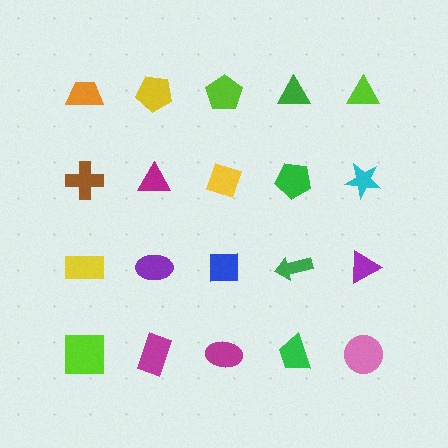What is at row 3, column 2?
A purple ellipse.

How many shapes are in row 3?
5 shapes.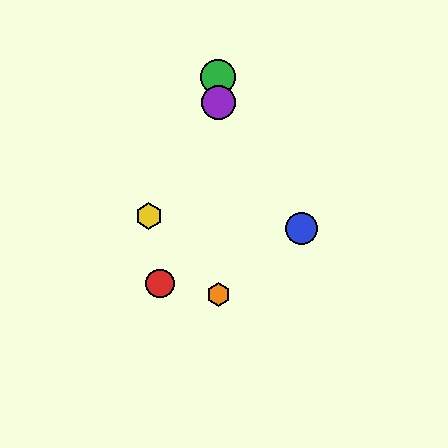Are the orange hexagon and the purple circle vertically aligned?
Yes, both are at x≈218.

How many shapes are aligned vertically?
3 shapes (the green circle, the purple circle, the orange hexagon) are aligned vertically.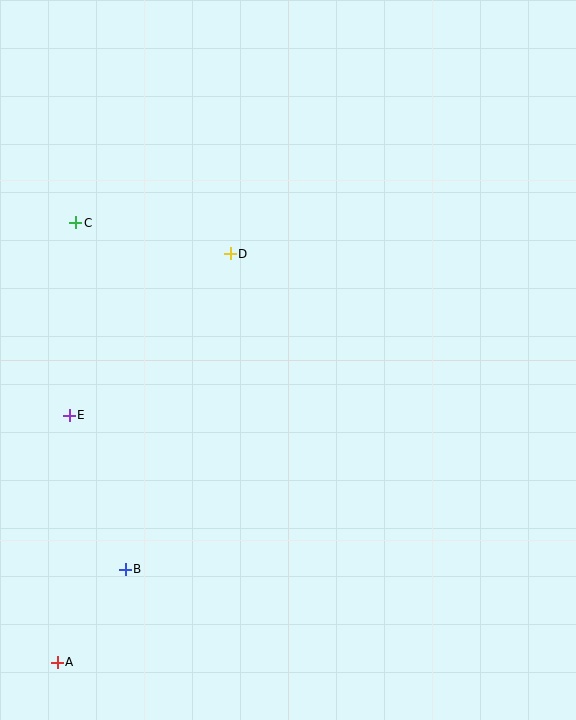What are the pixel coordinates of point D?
Point D is at (230, 254).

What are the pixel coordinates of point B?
Point B is at (125, 569).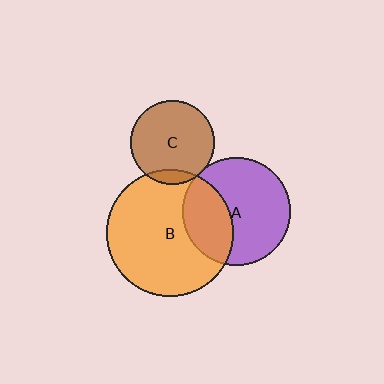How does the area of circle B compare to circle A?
Approximately 1.4 times.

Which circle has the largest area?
Circle B (orange).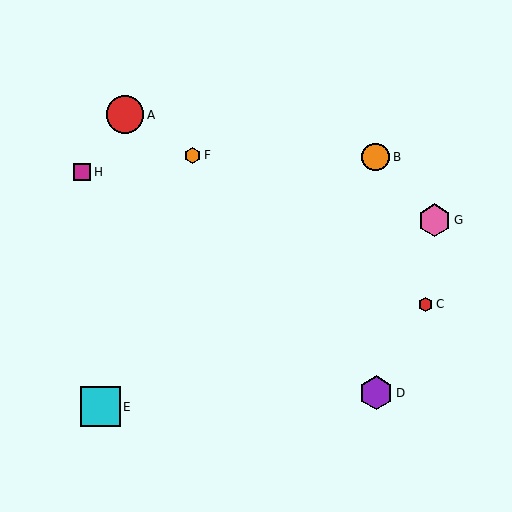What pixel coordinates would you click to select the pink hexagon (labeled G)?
Click at (435, 220) to select the pink hexagon G.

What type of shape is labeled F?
Shape F is an orange hexagon.